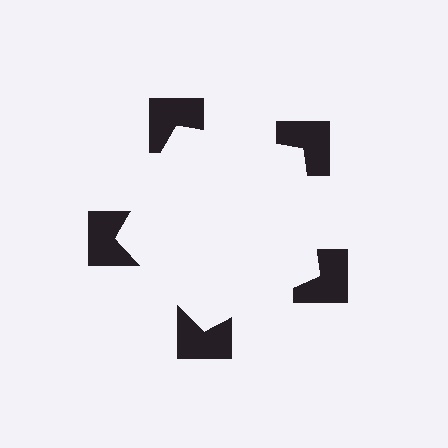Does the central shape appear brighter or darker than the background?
It typically appears slightly brighter than the background, even though no actual brightness change is drawn.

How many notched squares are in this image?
There are 5 — one at each vertex of the illusory pentagon.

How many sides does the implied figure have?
5 sides.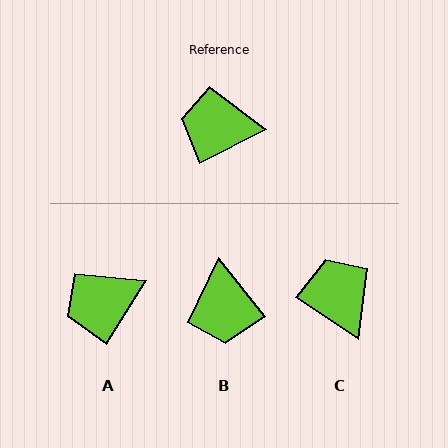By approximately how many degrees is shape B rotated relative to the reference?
Approximately 102 degrees counter-clockwise.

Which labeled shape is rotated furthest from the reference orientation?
B, about 102 degrees away.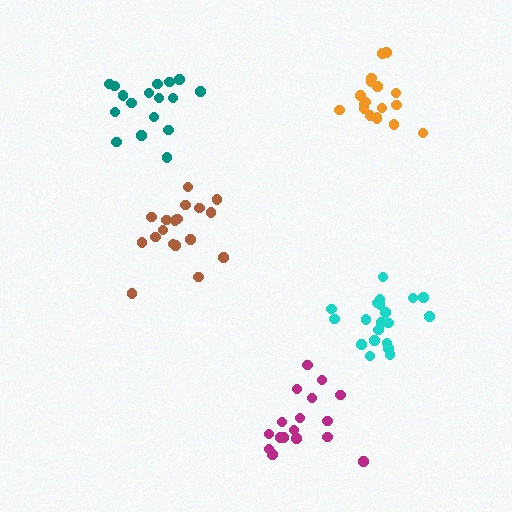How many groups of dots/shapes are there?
There are 5 groups.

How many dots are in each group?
Group 1: 20 dots, Group 2: 18 dots, Group 3: 17 dots, Group 4: 18 dots, Group 5: 17 dots (90 total).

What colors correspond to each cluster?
The clusters are colored: cyan, orange, teal, brown, magenta.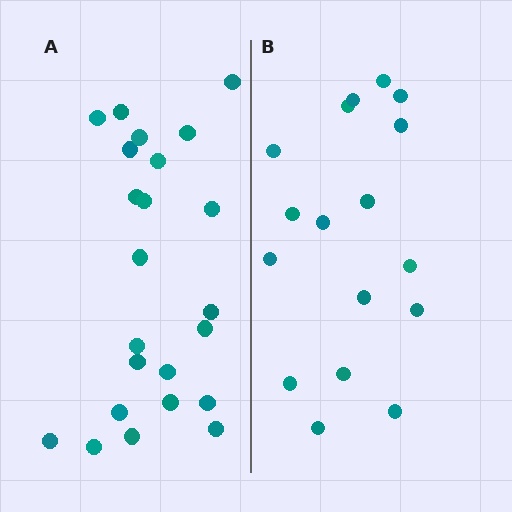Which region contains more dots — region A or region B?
Region A (the left region) has more dots.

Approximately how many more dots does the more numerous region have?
Region A has about 6 more dots than region B.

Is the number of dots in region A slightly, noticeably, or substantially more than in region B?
Region A has noticeably more, but not dramatically so. The ratio is roughly 1.4 to 1.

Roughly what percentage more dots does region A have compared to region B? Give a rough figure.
About 35% more.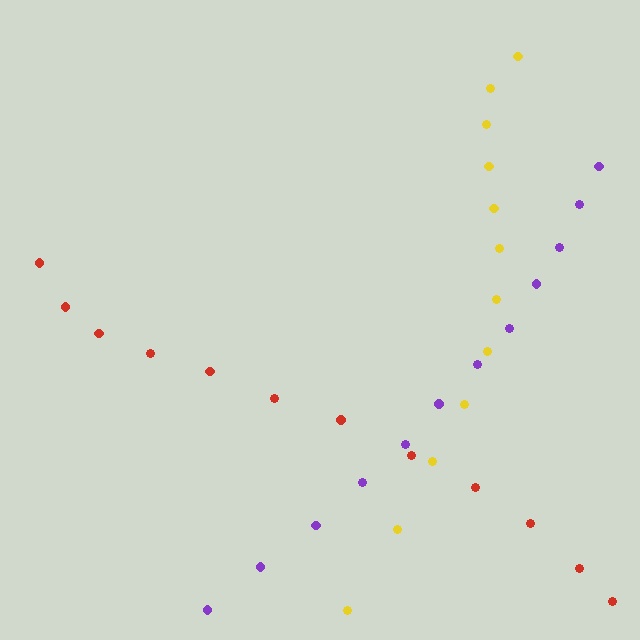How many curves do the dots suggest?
There are 3 distinct paths.